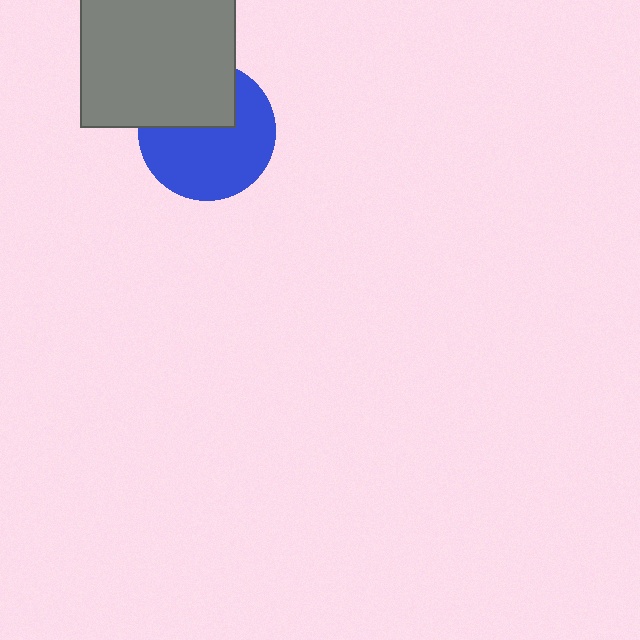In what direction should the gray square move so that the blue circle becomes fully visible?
The gray square should move up. That is the shortest direction to clear the overlap and leave the blue circle fully visible.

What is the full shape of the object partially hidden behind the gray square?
The partially hidden object is a blue circle.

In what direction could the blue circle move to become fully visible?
The blue circle could move down. That would shift it out from behind the gray square entirely.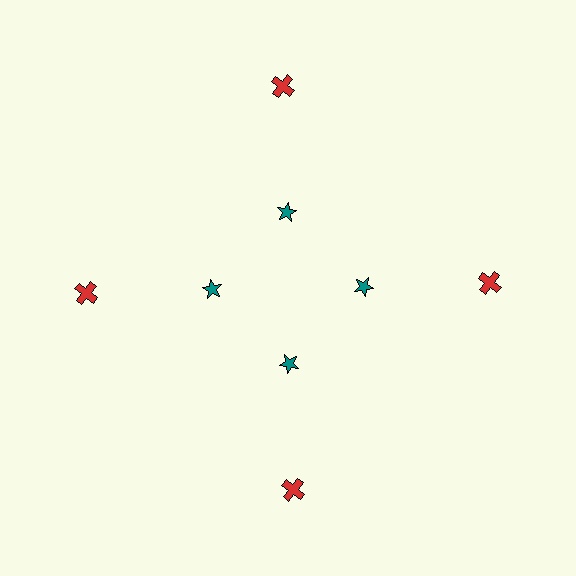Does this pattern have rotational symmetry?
Yes, this pattern has 4-fold rotational symmetry. It looks the same after rotating 90 degrees around the center.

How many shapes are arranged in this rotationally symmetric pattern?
There are 8 shapes, arranged in 4 groups of 2.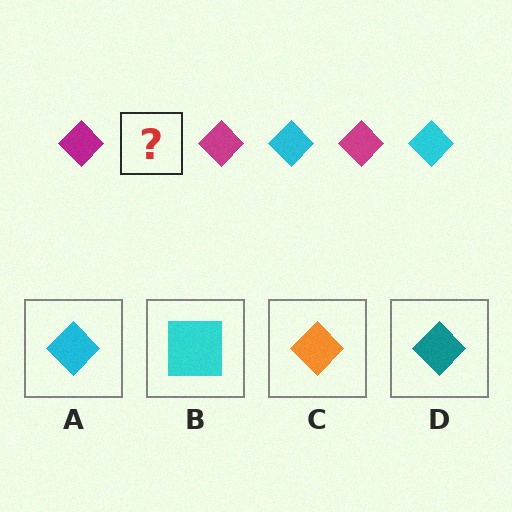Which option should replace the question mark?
Option A.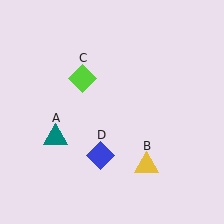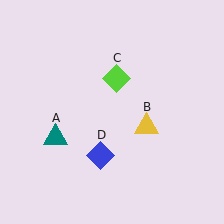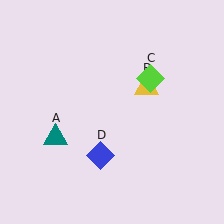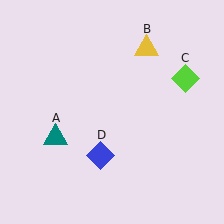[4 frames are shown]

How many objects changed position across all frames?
2 objects changed position: yellow triangle (object B), lime diamond (object C).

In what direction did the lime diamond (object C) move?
The lime diamond (object C) moved right.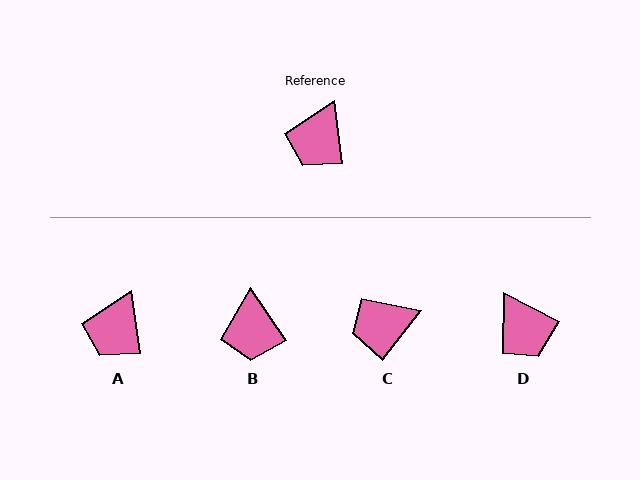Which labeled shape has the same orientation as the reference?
A.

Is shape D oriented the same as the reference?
No, it is off by about 55 degrees.